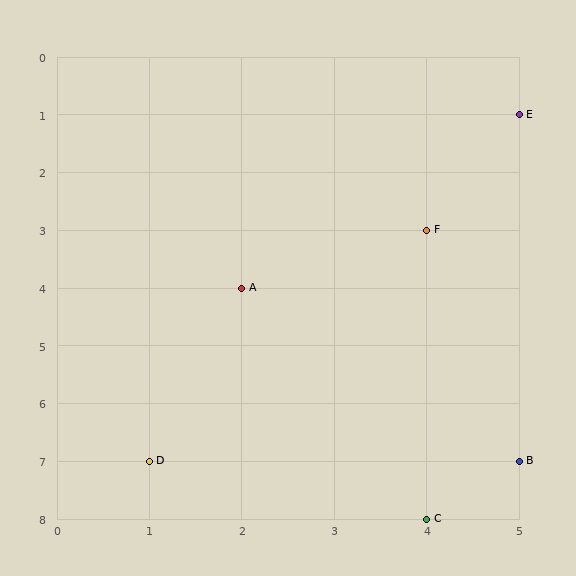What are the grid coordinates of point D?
Point D is at grid coordinates (1, 7).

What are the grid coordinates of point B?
Point B is at grid coordinates (5, 7).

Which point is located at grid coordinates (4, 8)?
Point C is at (4, 8).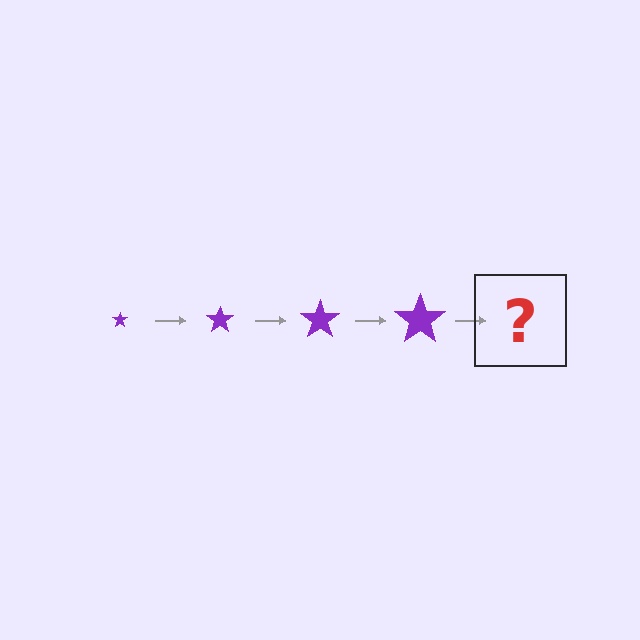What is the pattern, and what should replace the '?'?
The pattern is that the star gets progressively larger each step. The '?' should be a purple star, larger than the previous one.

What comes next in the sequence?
The next element should be a purple star, larger than the previous one.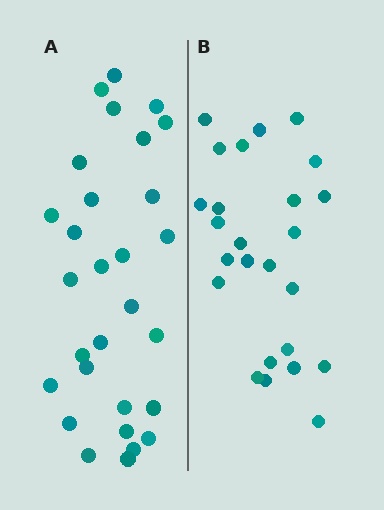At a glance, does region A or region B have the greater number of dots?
Region A (the left region) has more dots.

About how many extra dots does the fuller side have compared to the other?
Region A has about 4 more dots than region B.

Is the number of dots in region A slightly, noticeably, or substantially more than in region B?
Region A has only slightly more — the two regions are fairly close. The ratio is roughly 1.2 to 1.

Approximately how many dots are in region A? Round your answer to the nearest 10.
About 30 dots. (The exact count is 29, which rounds to 30.)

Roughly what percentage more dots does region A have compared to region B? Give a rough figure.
About 15% more.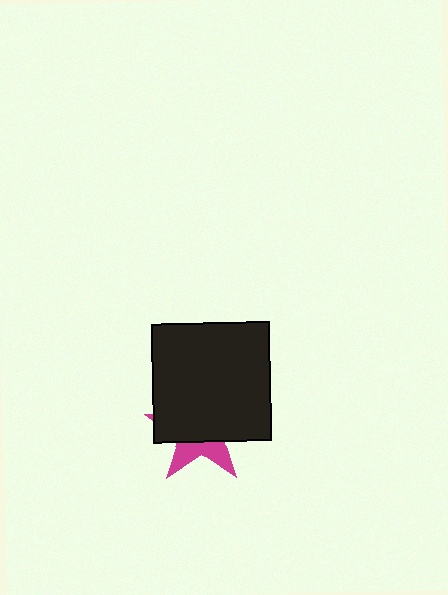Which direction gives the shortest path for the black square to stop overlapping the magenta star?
Moving up gives the shortest separation.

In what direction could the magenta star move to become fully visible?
The magenta star could move down. That would shift it out from behind the black square entirely.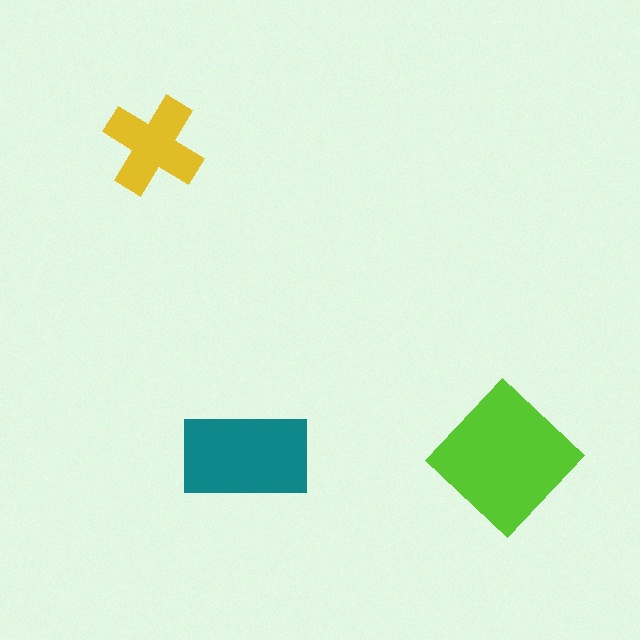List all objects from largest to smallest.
The lime diamond, the teal rectangle, the yellow cross.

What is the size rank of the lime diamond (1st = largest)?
1st.